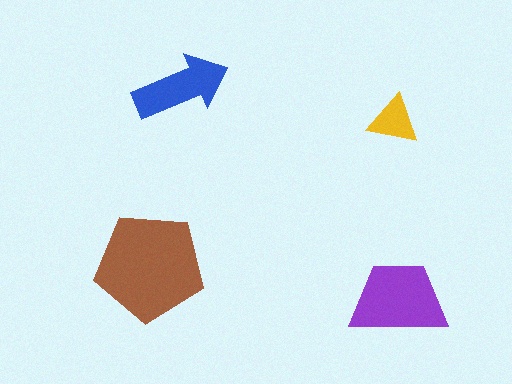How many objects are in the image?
There are 4 objects in the image.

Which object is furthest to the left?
The brown pentagon is leftmost.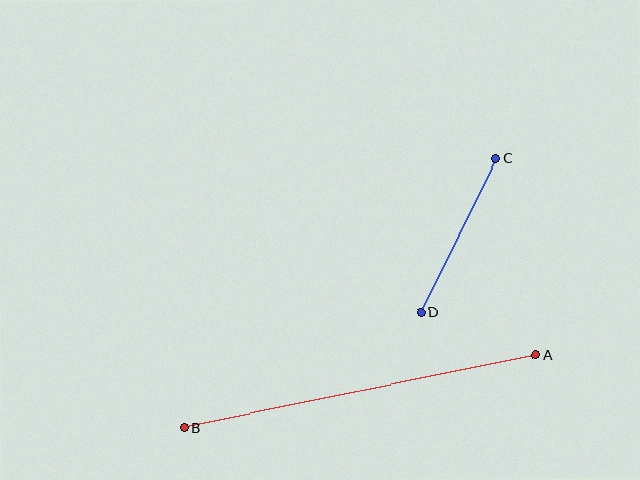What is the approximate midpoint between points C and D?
The midpoint is at approximately (459, 235) pixels.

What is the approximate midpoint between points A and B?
The midpoint is at approximately (360, 391) pixels.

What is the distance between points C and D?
The distance is approximately 172 pixels.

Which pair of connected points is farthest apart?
Points A and B are farthest apart.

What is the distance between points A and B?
The distance is approximately 358 pixels.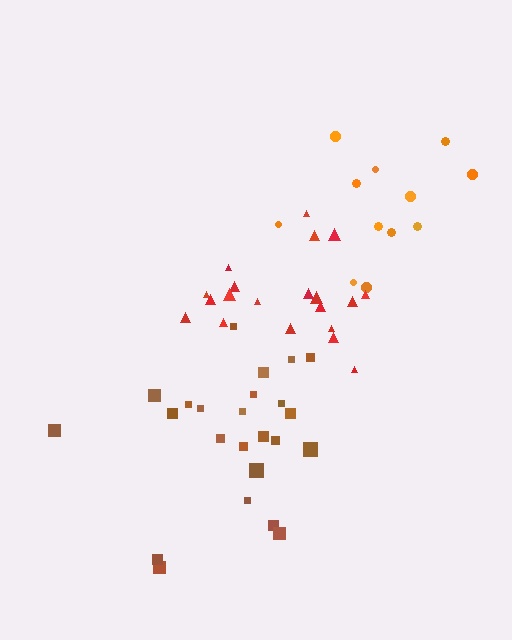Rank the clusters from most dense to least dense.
red, brown, orange.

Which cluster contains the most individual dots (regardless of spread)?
Brown (24).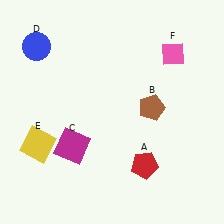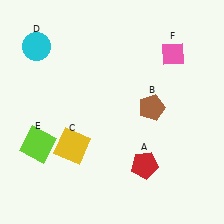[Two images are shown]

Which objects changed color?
C changed from magenta to yellow. D changed from blue to cyan. E changed from yellow to lime.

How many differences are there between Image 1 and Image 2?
There are 3 differences between the two images.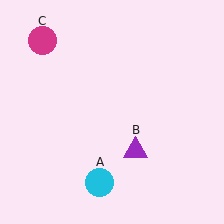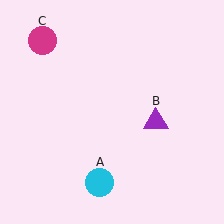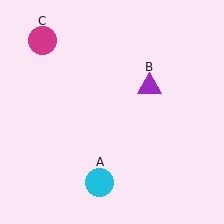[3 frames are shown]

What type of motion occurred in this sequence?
The purple triangle (object B) rotated counterclockwise around the center of the scene.